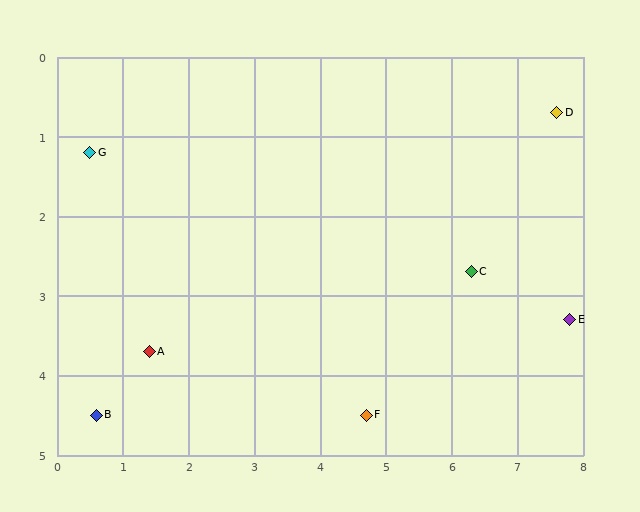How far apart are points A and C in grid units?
Points A and C are about 5.0 grid units apart.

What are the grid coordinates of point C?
Point C is at approximately (6.3, 2.7).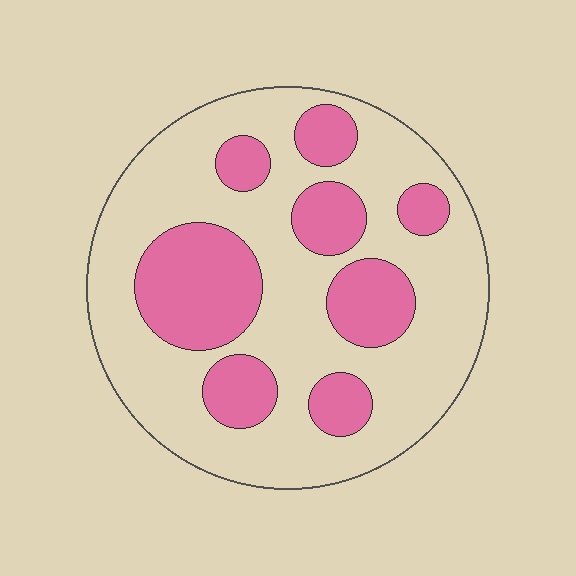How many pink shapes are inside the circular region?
8.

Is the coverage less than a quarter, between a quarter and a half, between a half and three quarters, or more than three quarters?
Between a quarter and a half.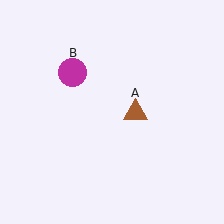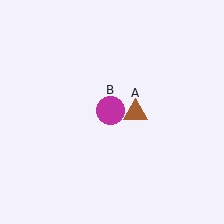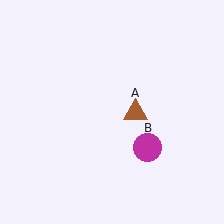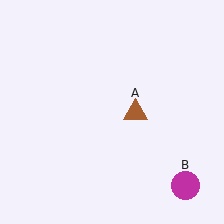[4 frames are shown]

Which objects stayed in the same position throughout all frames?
Brown triangle (object A) remained stationary.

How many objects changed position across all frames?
1 object changed position: magenta circle (object B).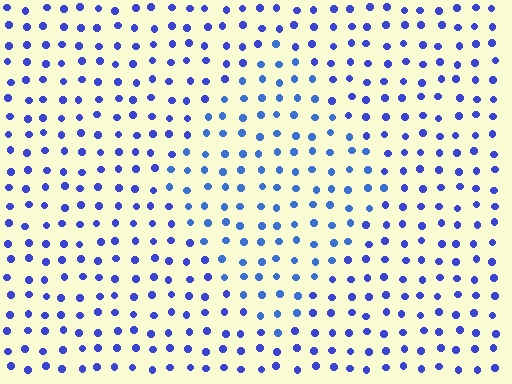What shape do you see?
I see a diamond.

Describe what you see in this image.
The image is filled with small blue elements in a uniform arrangement. A diamond-shaped region is visible where the elements are tinted to a slightly different hue, forming a subtle color boundary.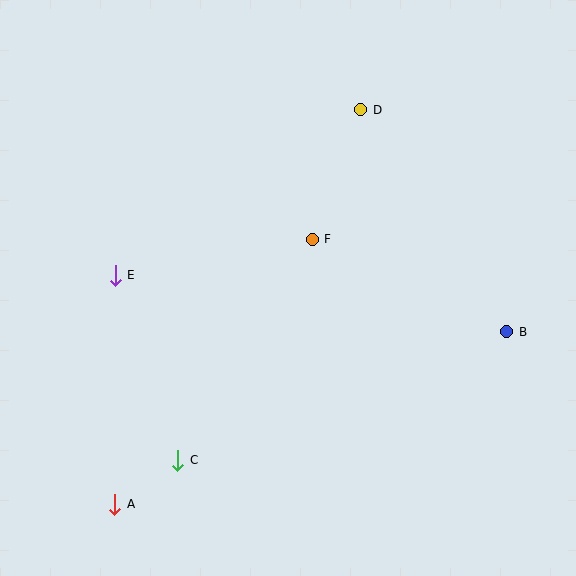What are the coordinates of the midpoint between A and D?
The midpoint between A and D is at (238, 307).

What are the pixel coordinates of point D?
Point D is at (361, 110).